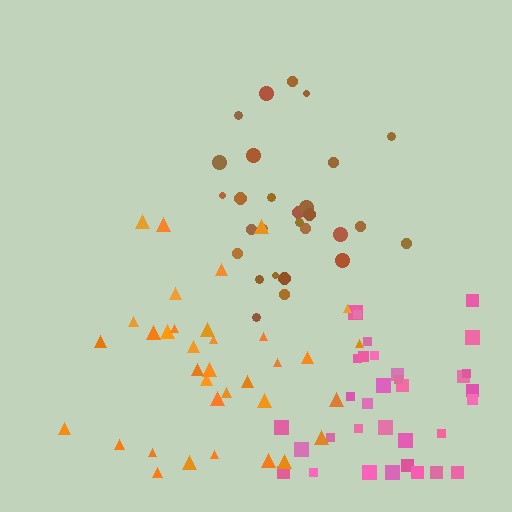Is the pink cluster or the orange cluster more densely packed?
Orange.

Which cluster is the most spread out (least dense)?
Brown.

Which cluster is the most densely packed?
Orange.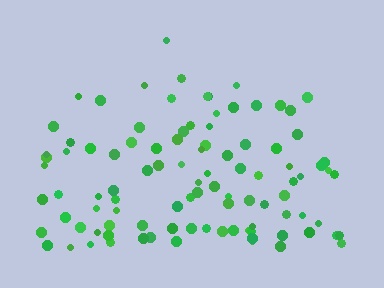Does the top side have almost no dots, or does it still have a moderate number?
Still a moderate number, just noticeably fewer than the bottom.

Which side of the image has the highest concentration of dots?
The bottom.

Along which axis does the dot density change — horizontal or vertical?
Vertical.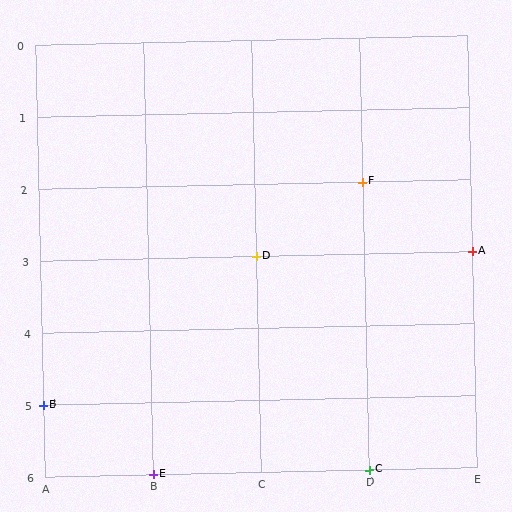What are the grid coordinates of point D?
Point D is at grid coordinates (C, 3).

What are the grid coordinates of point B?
Point B is at grid coordinates (A, 5).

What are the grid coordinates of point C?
Point C is at grid coordinates (D, 6).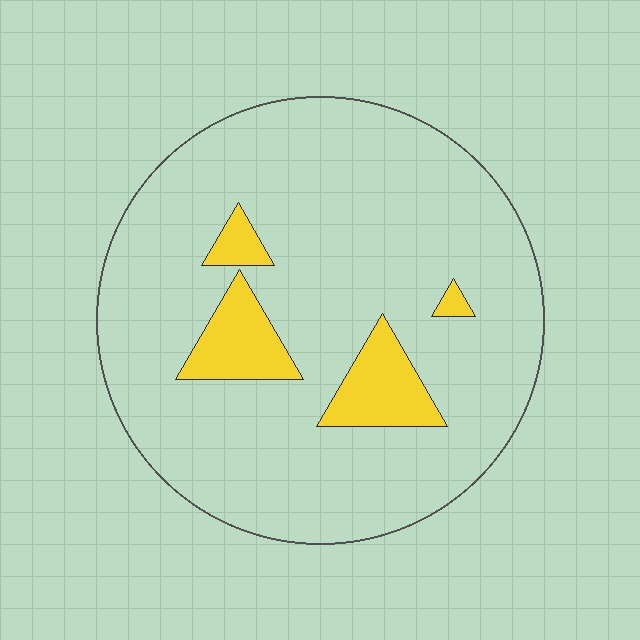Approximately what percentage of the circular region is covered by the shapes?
Approximately 10%.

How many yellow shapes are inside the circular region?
4.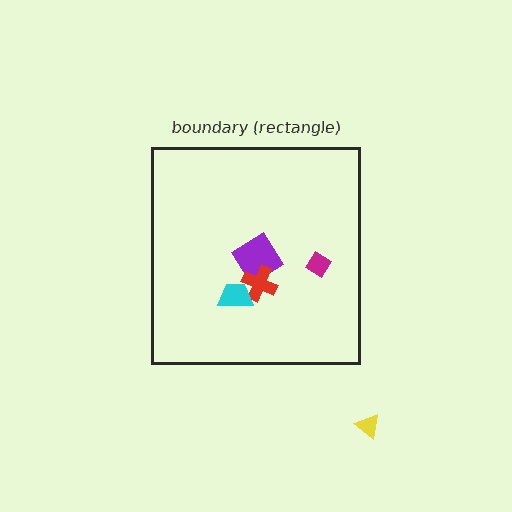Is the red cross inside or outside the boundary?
Inside.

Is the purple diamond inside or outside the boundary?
Inside.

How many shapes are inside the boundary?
4 inside, 1 outside.